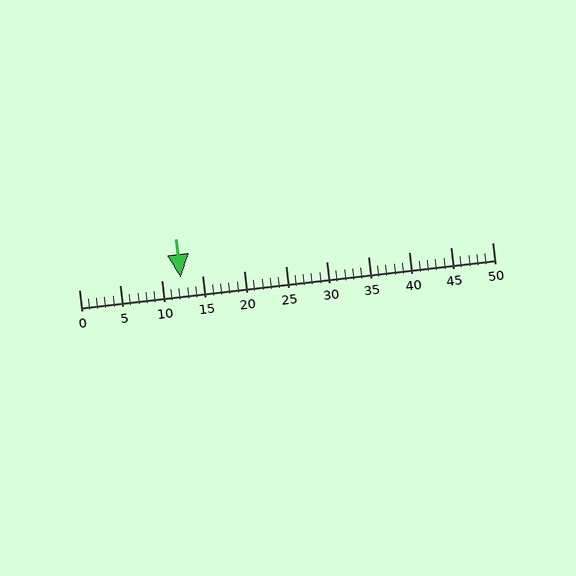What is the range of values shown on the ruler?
The ruler shows values from 0 to 50.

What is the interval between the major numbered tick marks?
The major tick marks are spaced 5 units apart.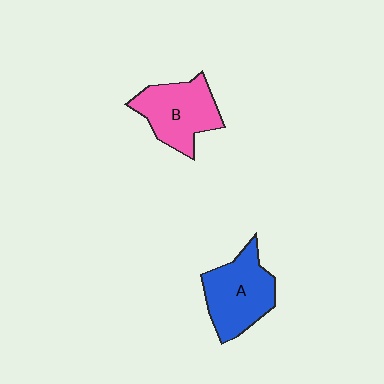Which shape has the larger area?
Shape A (blue).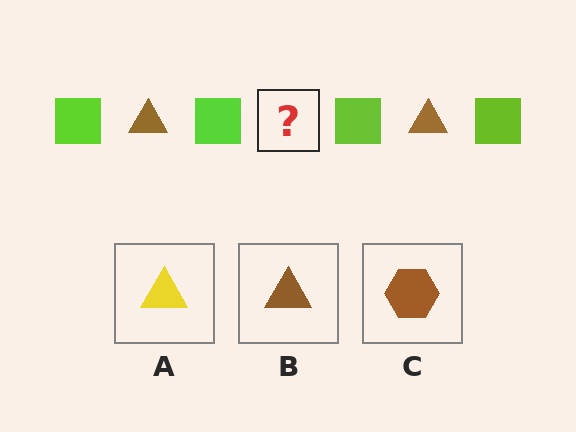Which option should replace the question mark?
Option B.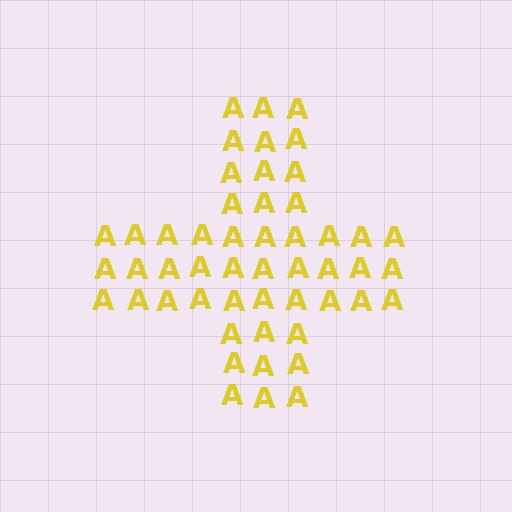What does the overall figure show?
The overall figure shows a cross.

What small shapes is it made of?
It is made of small letter A's.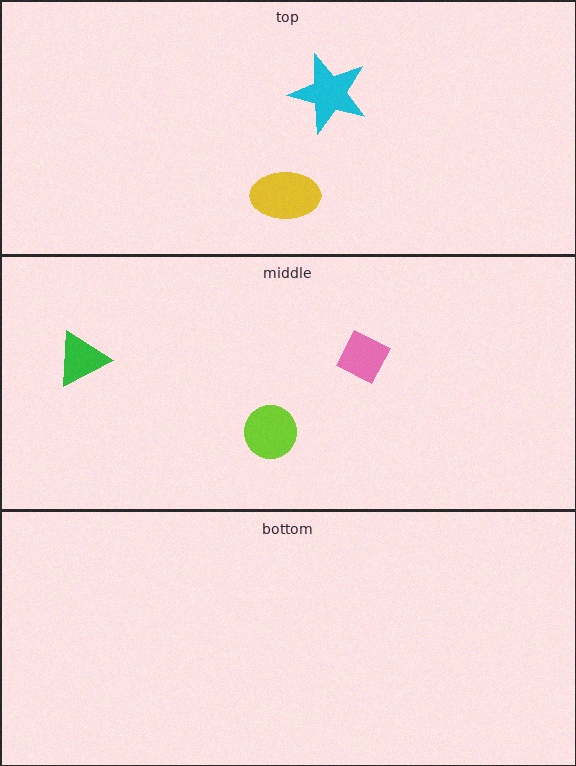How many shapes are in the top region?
2.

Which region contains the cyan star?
The top region.